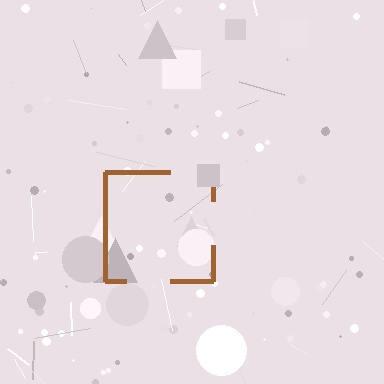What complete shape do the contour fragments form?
The contour fragments form a square.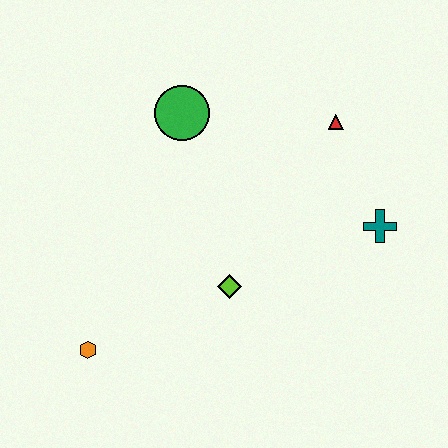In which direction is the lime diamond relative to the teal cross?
The lime diamond is to the left of the teal cross.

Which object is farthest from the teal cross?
The orange hexagon is farthest from the teal cross.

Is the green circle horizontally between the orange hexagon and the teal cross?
Yes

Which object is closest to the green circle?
The red triangle is closest to the green circle.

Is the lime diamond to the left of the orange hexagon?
No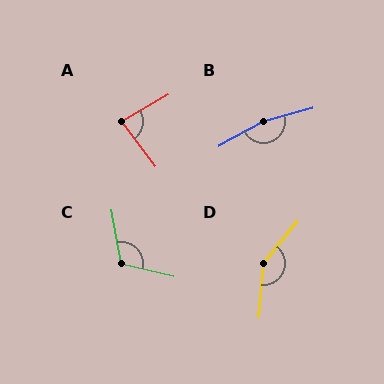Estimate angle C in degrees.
Approximately 114 degrees.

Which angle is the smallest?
A, at approximately 83 degrees.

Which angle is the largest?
B, at approximately 166 degrees.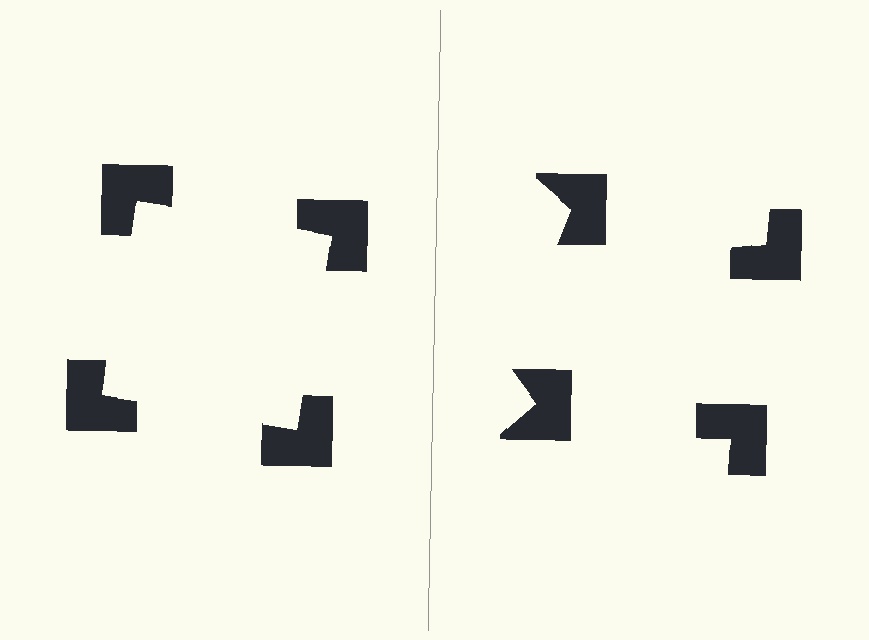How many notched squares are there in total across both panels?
8 — 4 on each side.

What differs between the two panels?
The notched squares are positioned identically on both sides; only the wedge orientations differ. On the left they align to a square; on the right they are misaligned.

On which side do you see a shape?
An illusory square appears on the left side. On the right side the wedge cuts are rotated, so no coherent shape forms.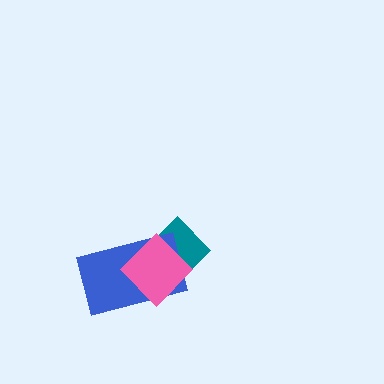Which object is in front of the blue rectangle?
The pink diamond is in front of the blue rectangle.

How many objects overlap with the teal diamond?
2 objects overlap with the teal diamond.